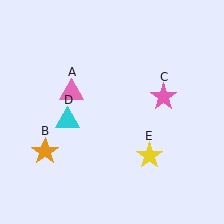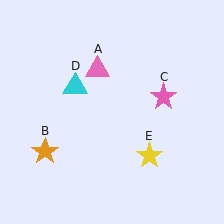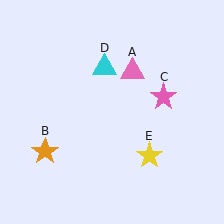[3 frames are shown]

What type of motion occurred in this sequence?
The pink triangle (object A), cyan triangle (object D) rotated clockwise around the center of the scene.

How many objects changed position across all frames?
2 objects changed position: pink triangle (object A), cyan triangle (object D).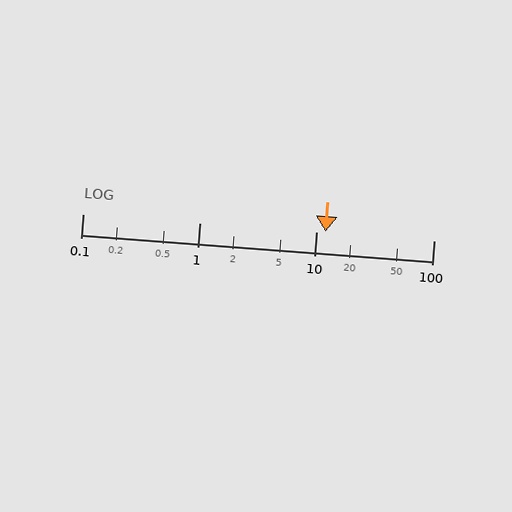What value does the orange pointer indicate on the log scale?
The pointer indicates approximately 12.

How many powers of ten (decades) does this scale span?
The scale spans 3 decades, from 0.1 to 100.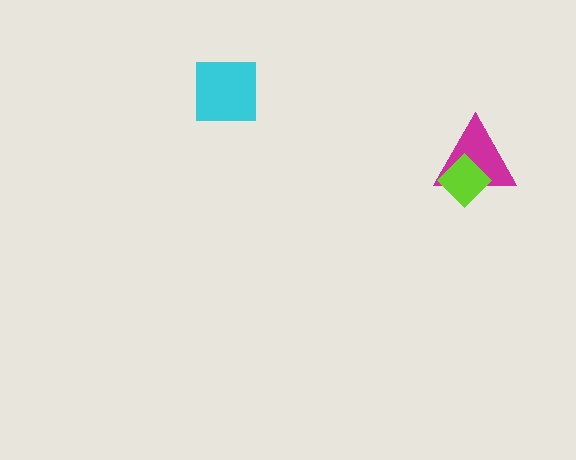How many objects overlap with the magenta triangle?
1 object overlaps with the magenta triangle.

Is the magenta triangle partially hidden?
Yes, it is partially covered by another shape.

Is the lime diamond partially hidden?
No, no other shape covers it.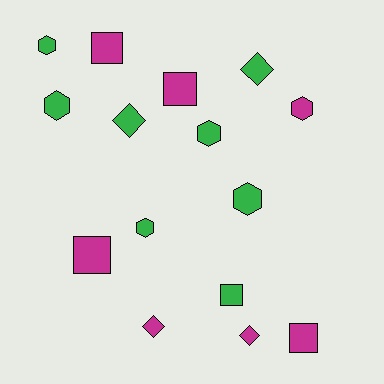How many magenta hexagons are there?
There is 1 magenta hexagon.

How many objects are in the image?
There are 15 objects.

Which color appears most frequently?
Green, with 8 objects.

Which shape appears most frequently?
Hexagon, with 6 objects.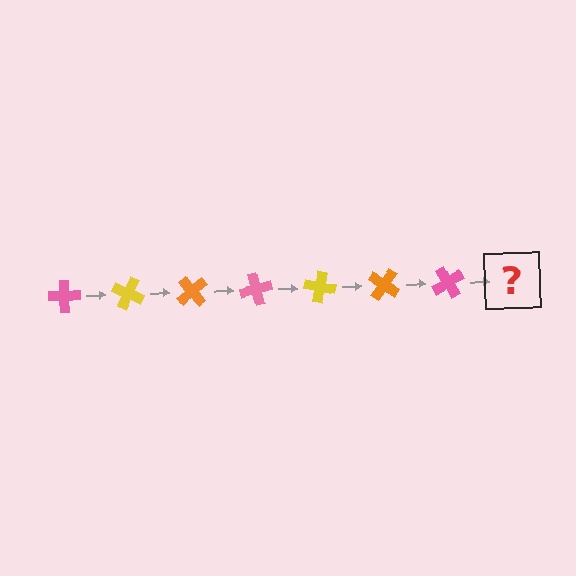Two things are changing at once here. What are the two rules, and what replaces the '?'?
The two rules are that it rotates 25 degrees each step and the color cycles through pink, yellow, and orange. The '?' should be a yellow cross, rotated 175 degrees from the start.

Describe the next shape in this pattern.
It should be a yellow cross, rotated 175 degrees from the start.